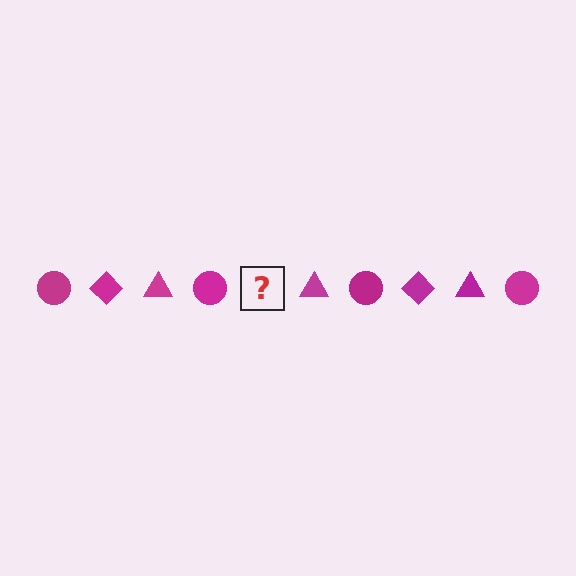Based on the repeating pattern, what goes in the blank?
The blank should be a magenta diamond.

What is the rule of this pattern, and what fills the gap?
The rule is that the pattern cycles through circle, diamond, triangle shapes in magenta. The gap should be filled with a magenta diamond.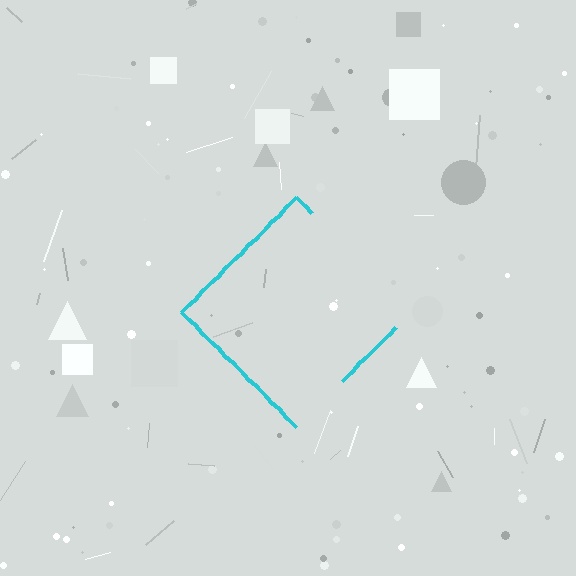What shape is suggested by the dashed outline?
The dashed outline suggests a diamond.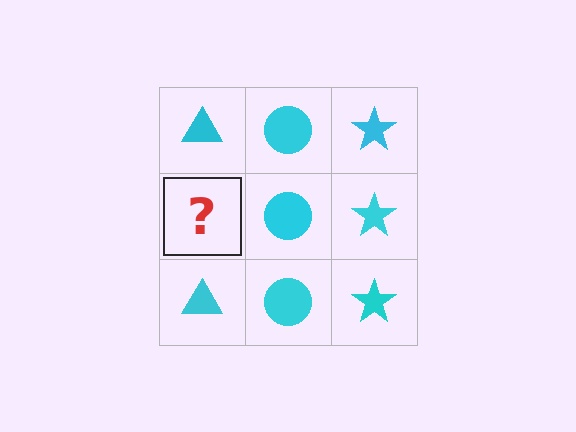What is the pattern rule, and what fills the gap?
The rule is that each column has a consistent shape. The gap should be filled with a cyan triangle.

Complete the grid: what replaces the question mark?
The question mark should be replaced with a cyan triangle.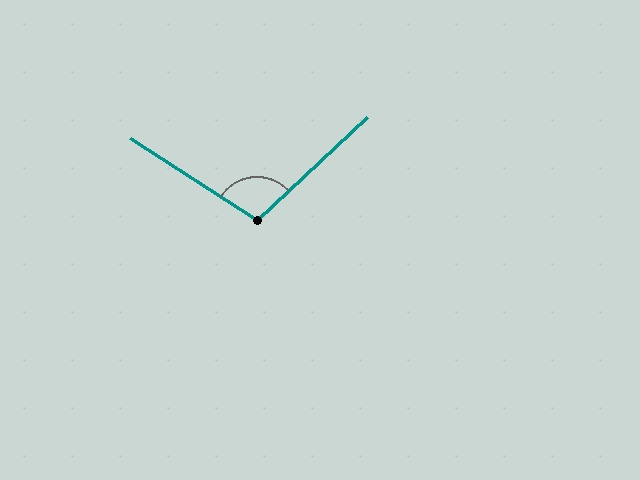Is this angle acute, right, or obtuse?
It is obtuse.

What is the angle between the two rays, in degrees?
Approximately 105 degrees.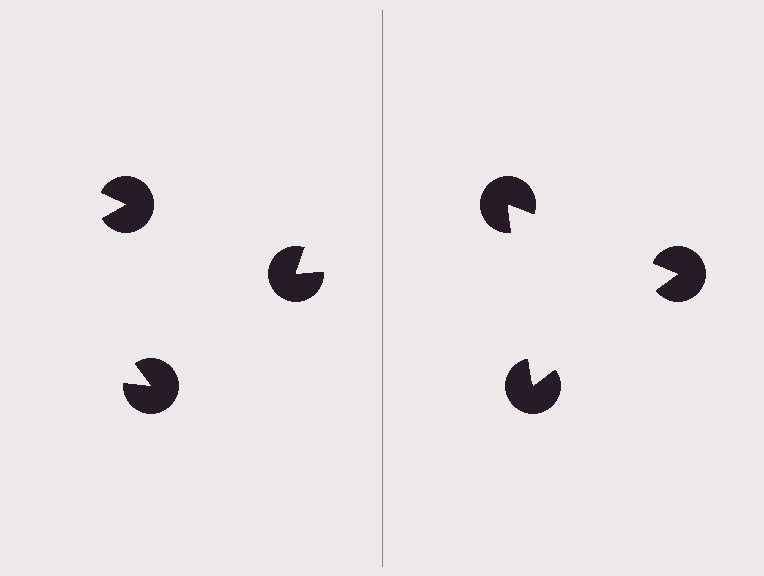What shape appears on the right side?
An illusory triangle.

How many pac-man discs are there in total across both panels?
6 — 3 on each side.